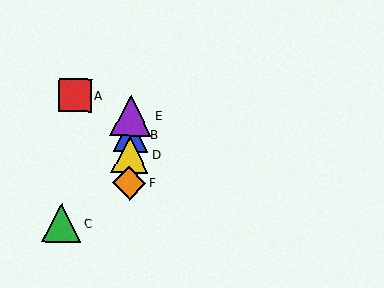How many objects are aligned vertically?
4 objects (B, D, E, F) are aligned vertically.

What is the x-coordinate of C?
Object C is at x≈61.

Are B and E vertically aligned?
Yes, both are at x≈130.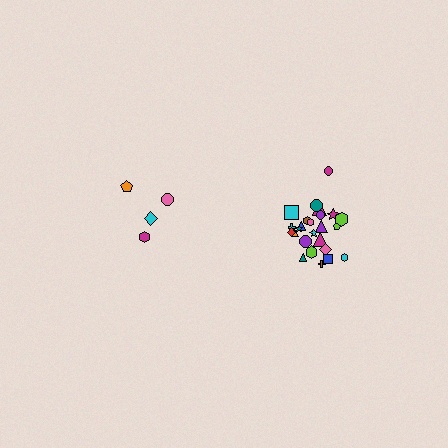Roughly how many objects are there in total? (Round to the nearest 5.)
Roughly 30 objects in total.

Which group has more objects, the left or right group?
The right group.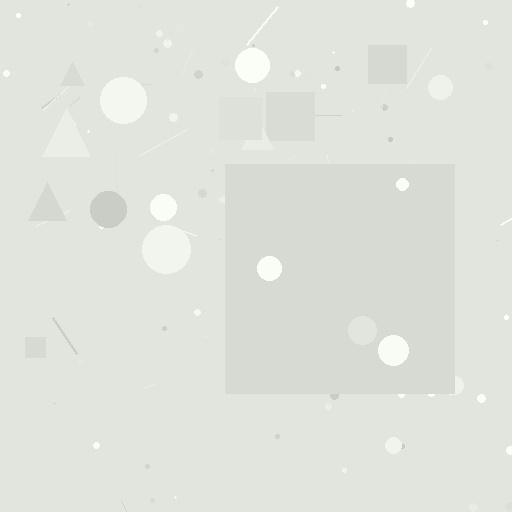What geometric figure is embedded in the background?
A square is embedded in the background.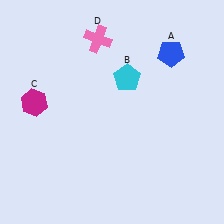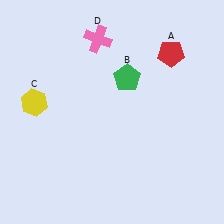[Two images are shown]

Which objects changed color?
A changed from blue to red. B changed from cyan to green. C changed from magenta to yellow.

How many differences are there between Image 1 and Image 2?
There are 3 differences between the two images.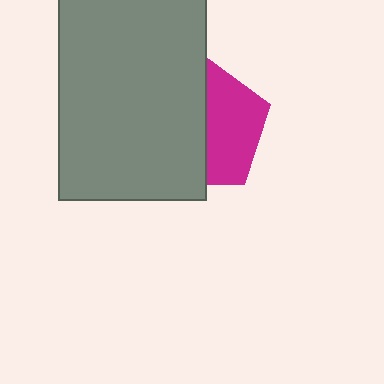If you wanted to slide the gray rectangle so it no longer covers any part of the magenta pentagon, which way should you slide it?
Slide it left — that is the most direct way to separate the two shapes.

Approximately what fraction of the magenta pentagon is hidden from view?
Roughly 55% of the magenta pentagon is hidden behind the gray rectangle.